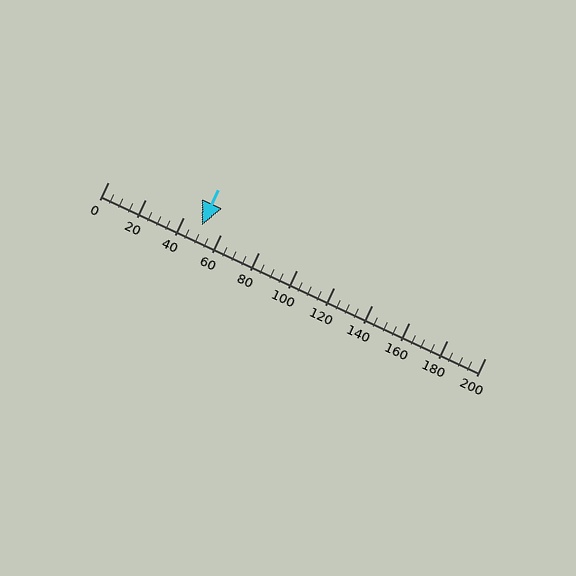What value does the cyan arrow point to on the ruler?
The cyan arrow points to approximately 50.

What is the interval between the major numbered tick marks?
The major tick marks are spaced 20 units apart.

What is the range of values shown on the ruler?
The ruler shows values from 0 to 200.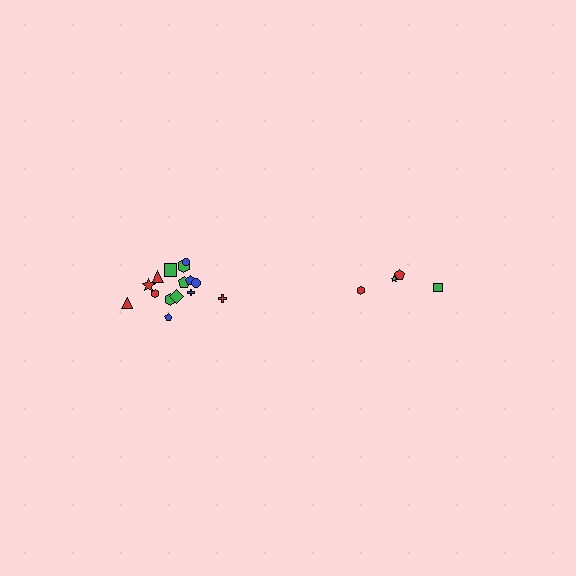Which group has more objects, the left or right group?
The left group.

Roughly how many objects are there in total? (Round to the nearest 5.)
Roughly 20 objects in total.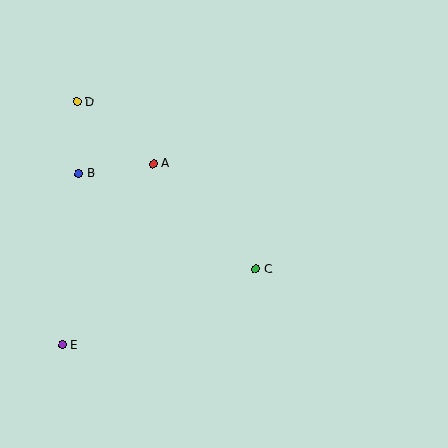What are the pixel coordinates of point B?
Point B is at (79, 174).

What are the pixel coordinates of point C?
Point C is at (256, 269).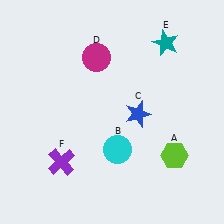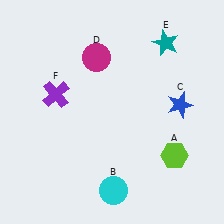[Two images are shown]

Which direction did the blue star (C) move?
The blue star (C) moved right.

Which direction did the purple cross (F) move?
The purple cross (F) moved up.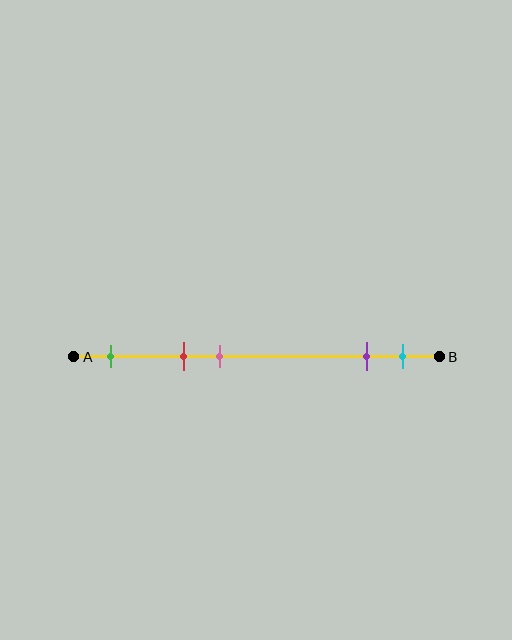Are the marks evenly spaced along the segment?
No, the marks are not evenly spaced.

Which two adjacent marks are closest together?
The purple and cyan marks are the closest adjacent pair.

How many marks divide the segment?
There are 5 marks dividing the segment.